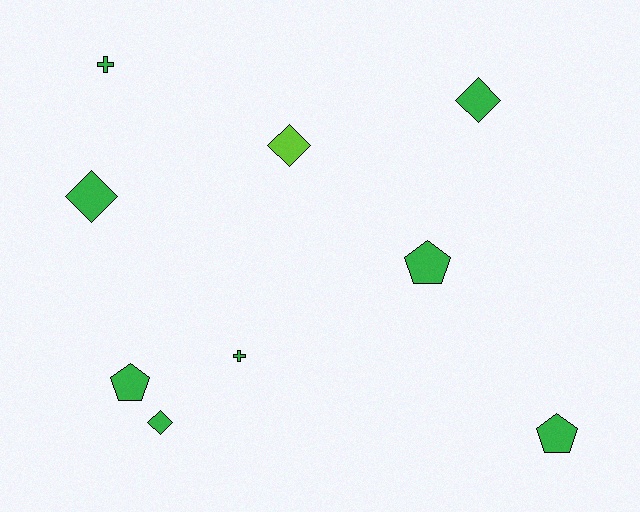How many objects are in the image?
There are 9 objects.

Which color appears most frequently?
Green, with 8 objects.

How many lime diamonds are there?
There is 1 lime diamond.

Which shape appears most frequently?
Diamond, with 4 objects.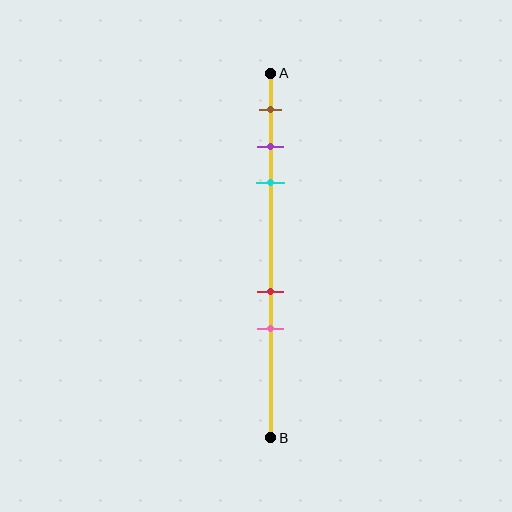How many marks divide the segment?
There are 5 marks dividing the segment.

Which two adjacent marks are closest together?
The purple and cyan marks are the closest adjacent pair.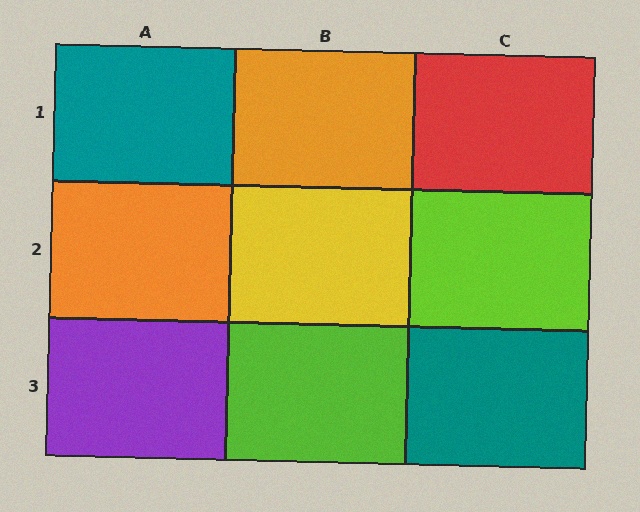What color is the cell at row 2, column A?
Orange.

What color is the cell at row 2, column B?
Yellow.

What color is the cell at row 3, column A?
Purple.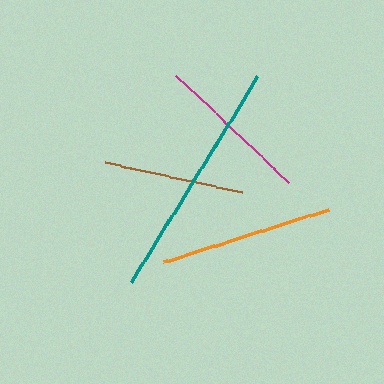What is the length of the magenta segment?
The magenta segment is approximately 156 pixels long.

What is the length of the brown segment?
The brown segment is approximately 141 pixels long.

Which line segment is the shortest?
The brown line is the shortest at approximately 141 pixels.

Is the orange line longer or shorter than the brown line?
The orange line is longer than the brown line.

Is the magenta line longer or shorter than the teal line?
The teal line is longer than the magenta line.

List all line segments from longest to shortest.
From longest to shortest: teal, orange, magenta, brown.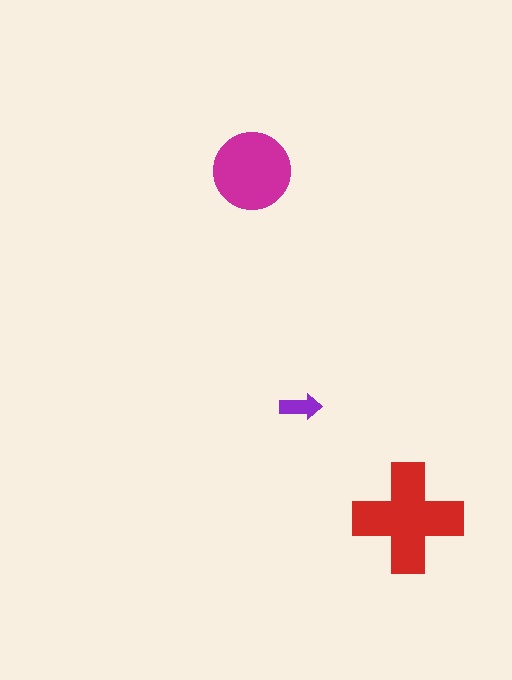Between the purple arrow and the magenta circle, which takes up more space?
The magenta circle.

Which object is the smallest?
The purple arrow.